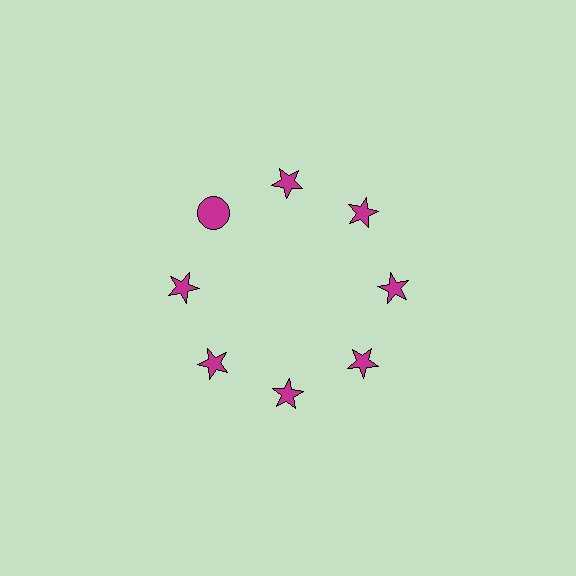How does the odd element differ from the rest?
It has a different shape: circle instead of star.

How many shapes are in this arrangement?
There are 8 shapes arranged in a ring pattern.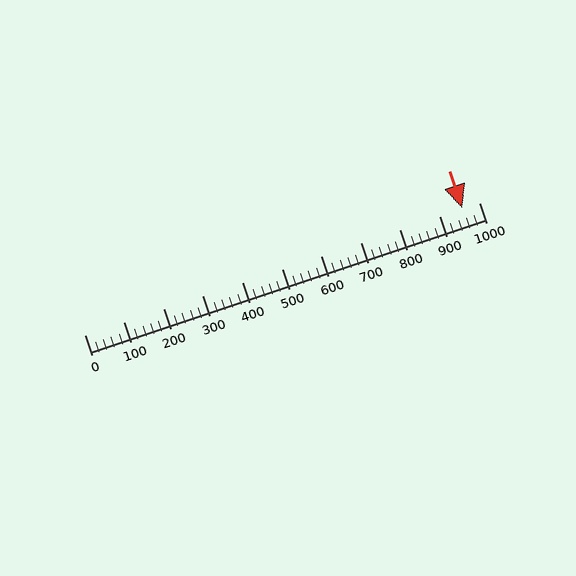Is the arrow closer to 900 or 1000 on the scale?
The arrow is closer to 1000.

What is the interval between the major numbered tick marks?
The major tick marks are spaced 100 units apart.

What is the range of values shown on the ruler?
The ruler shows values from 0 to 1000.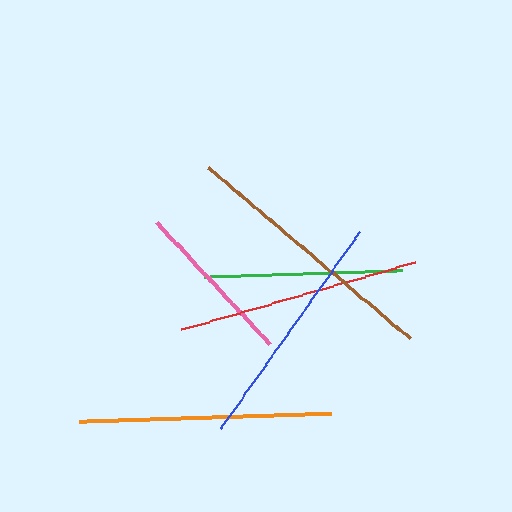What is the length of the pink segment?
The pink segment is approximately 166 pixels long.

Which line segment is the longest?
The brown line is the longest at approximately 265 pixels.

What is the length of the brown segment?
The brown segment is approximately 265 pixels long.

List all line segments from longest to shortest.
From longest to shortest: brown, orange, red, blue, green, pink.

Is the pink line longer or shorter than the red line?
The red line is longer than the pink line.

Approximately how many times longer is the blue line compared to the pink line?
The blue line is approximately 1.5 times the length of the pink line.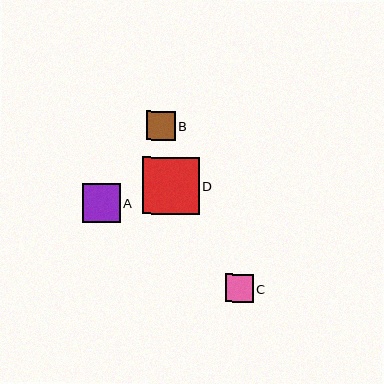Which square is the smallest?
Square C is the smallest with a size of approximately 28 pixels.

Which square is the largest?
Square D is the largest with a size of approximately 57 pixels.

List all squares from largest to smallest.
From largest to smallest: D, A, B, C.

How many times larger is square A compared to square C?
Square A is approximately 1.4 times the size of square C.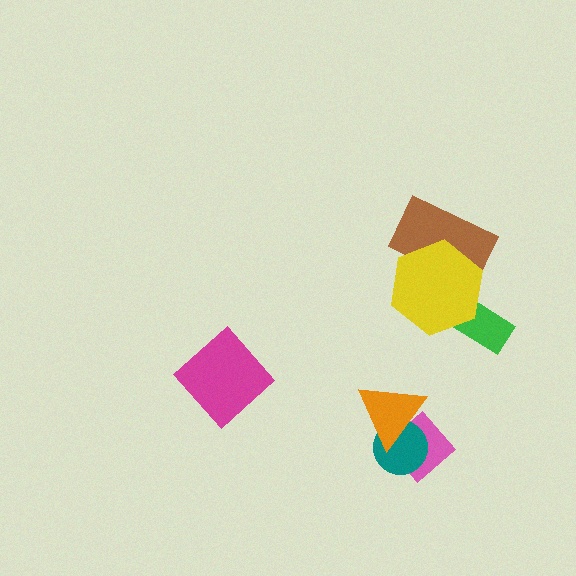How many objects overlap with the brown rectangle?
1 object overlaps with the brown rectangle.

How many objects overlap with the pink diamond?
2 objects overlap with the pink diamond.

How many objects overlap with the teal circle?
2 objects overlap with the teal circle.